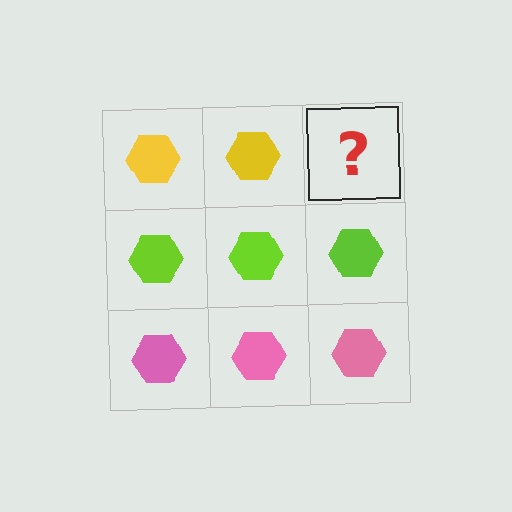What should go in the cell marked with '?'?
The missing cell should contain a yellow hexagon.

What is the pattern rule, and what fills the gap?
The rule is that each row has a consistent color. The gap should be filled with a yellow hexagon.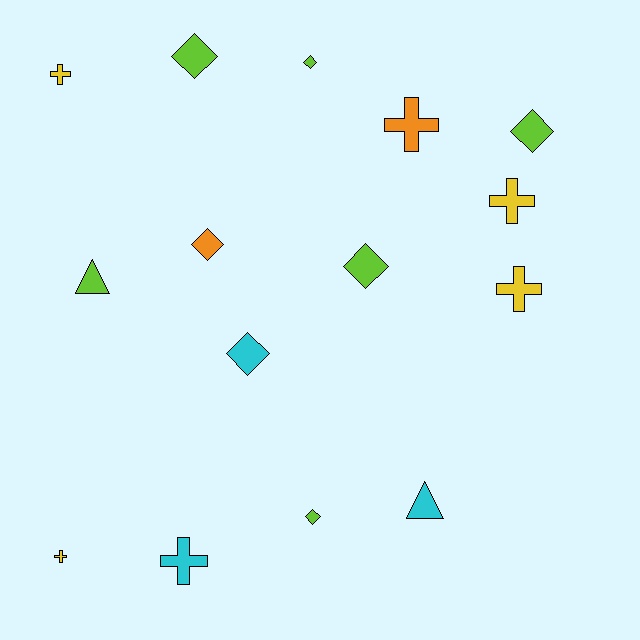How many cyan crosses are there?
There is 1 cyan cross.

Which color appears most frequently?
Lime, with 6 objects.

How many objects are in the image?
There are 15 objects.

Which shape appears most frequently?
Diamond, with 7 objects.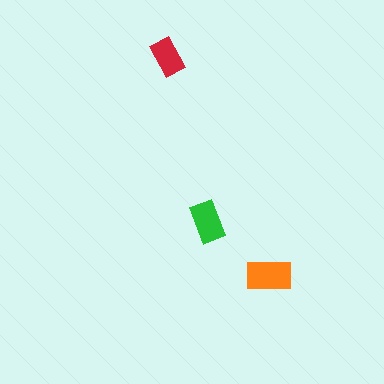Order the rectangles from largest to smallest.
the orange one, the green one, the red one.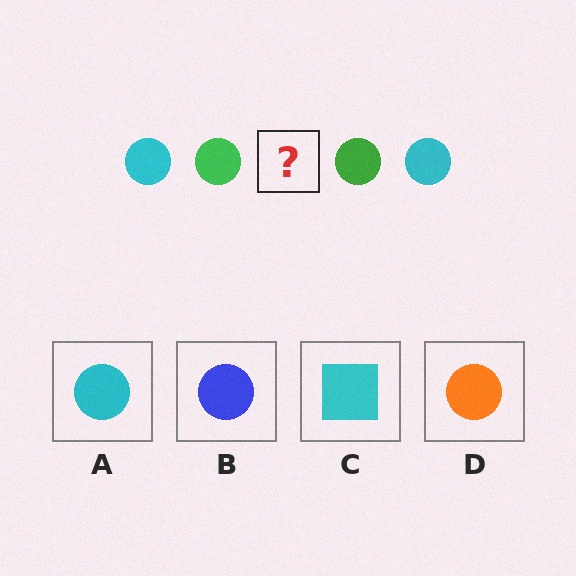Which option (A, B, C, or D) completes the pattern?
A.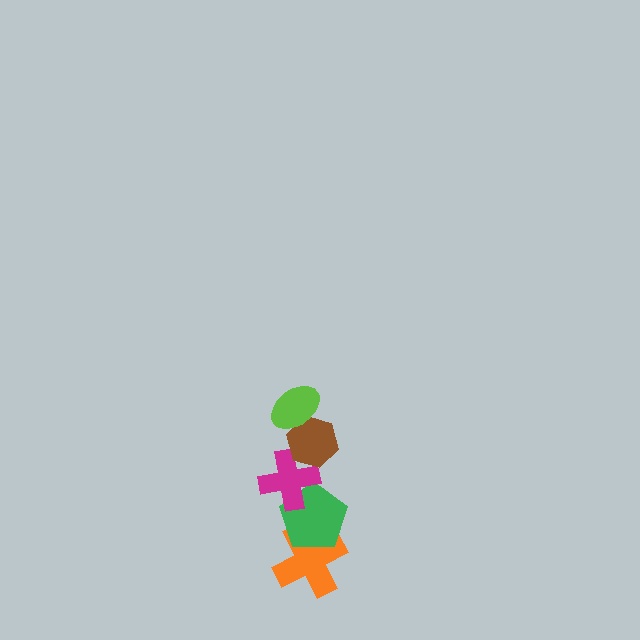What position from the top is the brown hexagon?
The brown hexagon is 2nd from the top.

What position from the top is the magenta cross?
The magenta cross is 3rd from the top.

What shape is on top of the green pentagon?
The magenta cross is on top of the green pentagon.